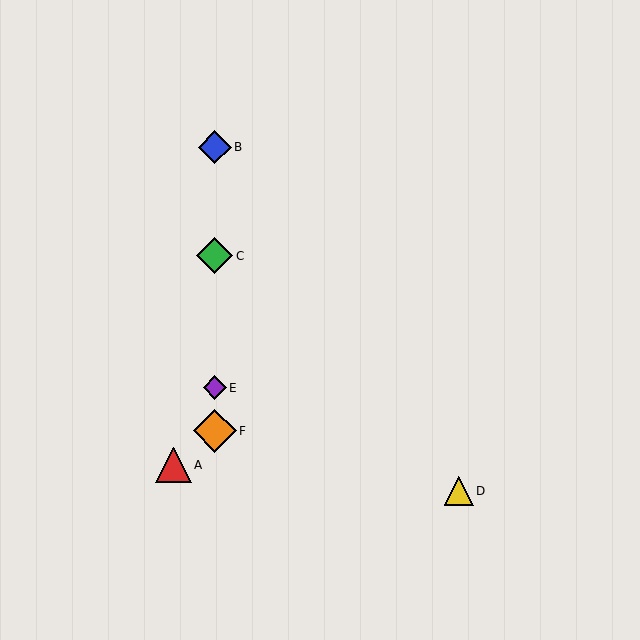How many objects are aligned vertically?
4 objects (B, C, E, F) are aligned vertically.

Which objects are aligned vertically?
Objects B, C, E, F are aligned vertically.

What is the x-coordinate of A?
Object A is at x≈174.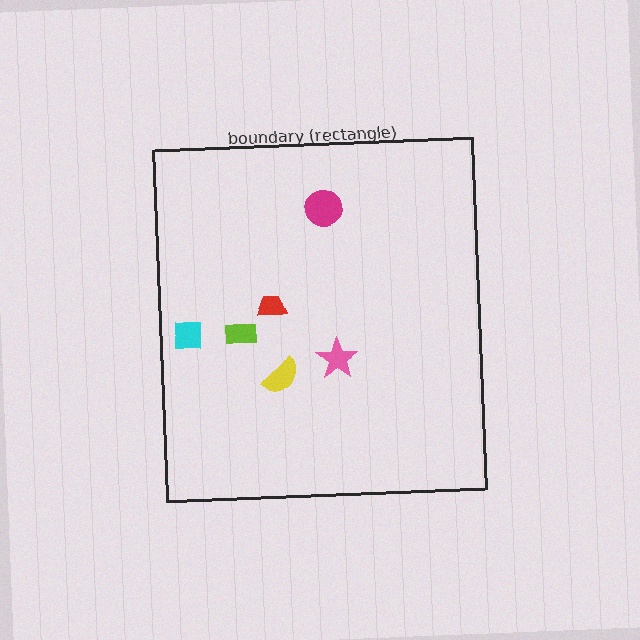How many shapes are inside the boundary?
6 inside, 0 outside.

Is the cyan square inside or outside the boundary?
Inside.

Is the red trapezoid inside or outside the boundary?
Inside.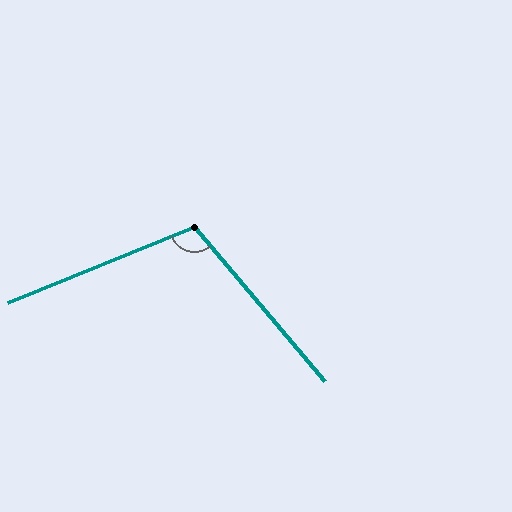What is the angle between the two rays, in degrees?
Approximately 108 degrees.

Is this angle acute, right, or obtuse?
It is obtuse.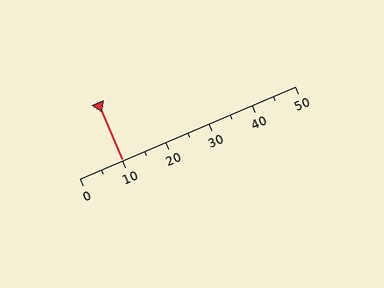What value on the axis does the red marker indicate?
The marker indicates approximately 10.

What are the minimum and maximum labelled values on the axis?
The axis runs from 0 to 50.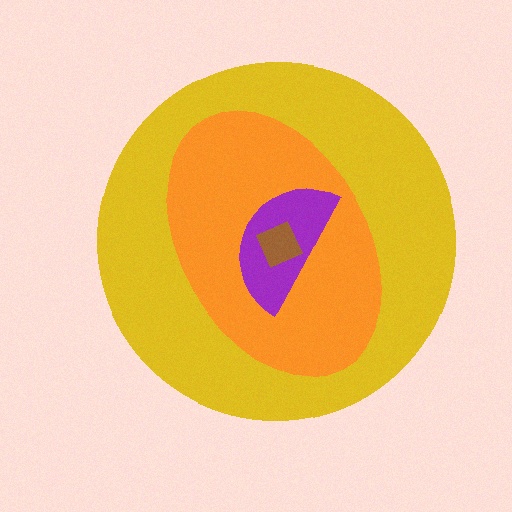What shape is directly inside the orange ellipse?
The purple semicircle.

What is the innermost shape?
The brown square.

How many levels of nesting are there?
4.